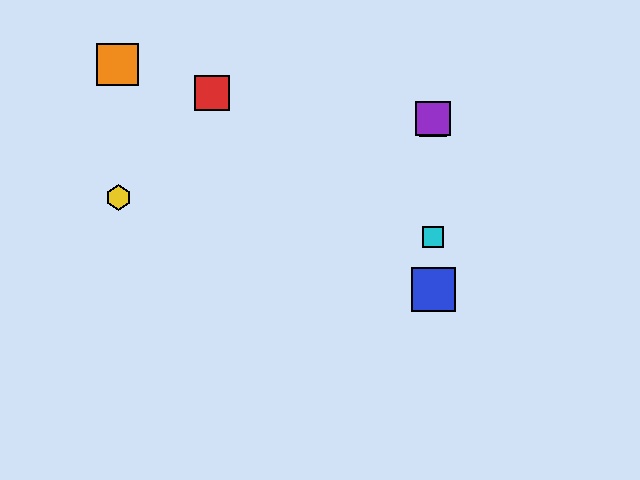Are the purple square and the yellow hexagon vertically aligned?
No, the purple square is at x≈433 and the yellow hexagon is at x≈118.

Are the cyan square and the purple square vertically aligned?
Yes, both are at x≈433.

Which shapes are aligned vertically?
The blue square, the green square, the purple square, the cyan square are aligned vertically.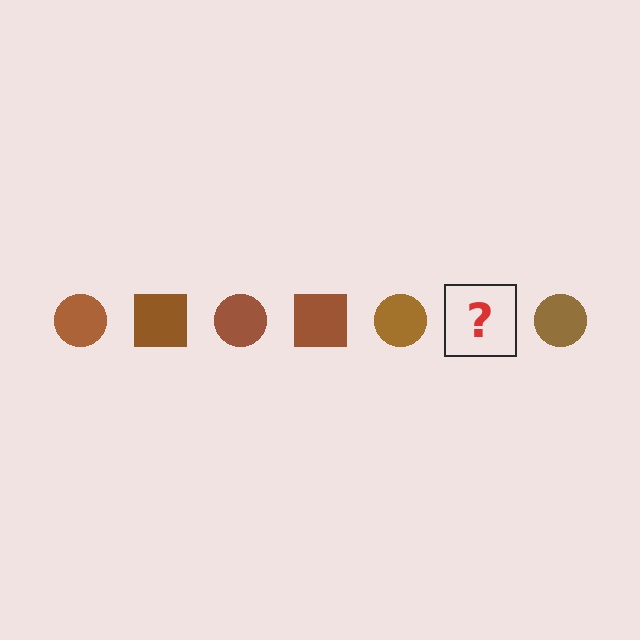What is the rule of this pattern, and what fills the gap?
The rule is that the pattern cycles through circle, square shapes in brown. The gap should be filled with a brown square.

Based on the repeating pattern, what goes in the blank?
The blank should be a brown square.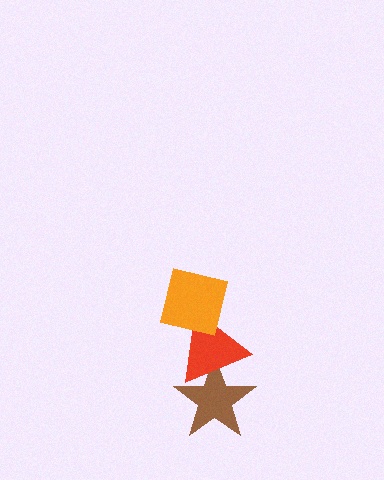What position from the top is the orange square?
The orange square is 1st from the top.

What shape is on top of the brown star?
The red triangle is on top of the brown star.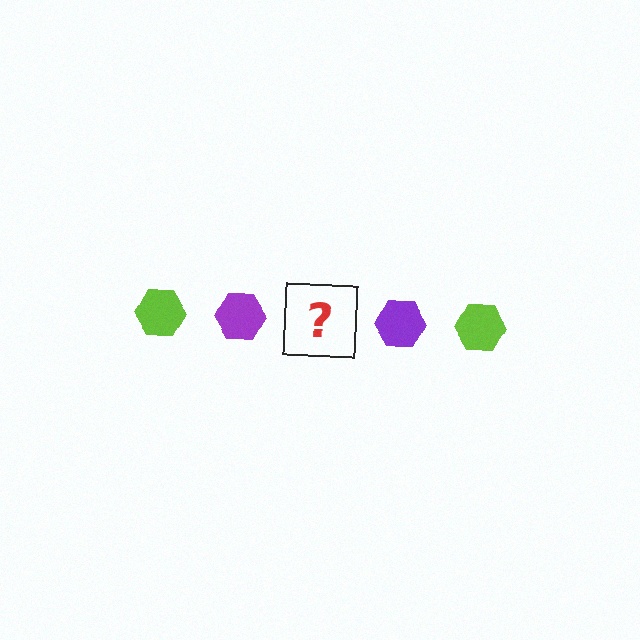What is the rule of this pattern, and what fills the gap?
The rule is that the pattern cycles through lime, purple hexagons. The gap should be filled with a lime hexagon.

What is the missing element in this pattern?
The missing element is a lime hexagon.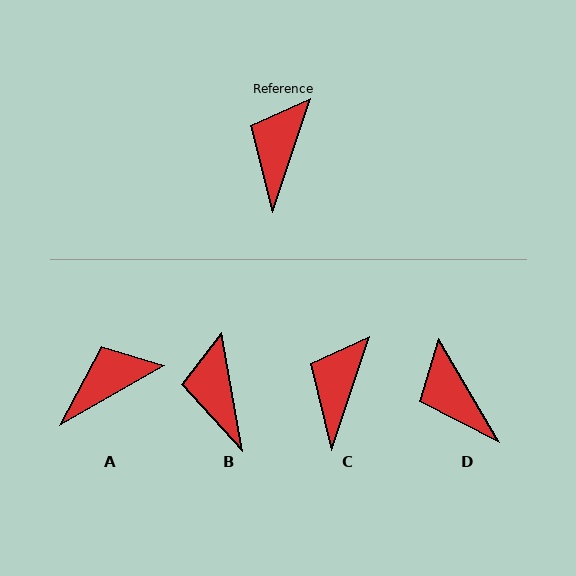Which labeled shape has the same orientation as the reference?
C.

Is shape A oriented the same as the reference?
No, it is off by about 42 degrees.